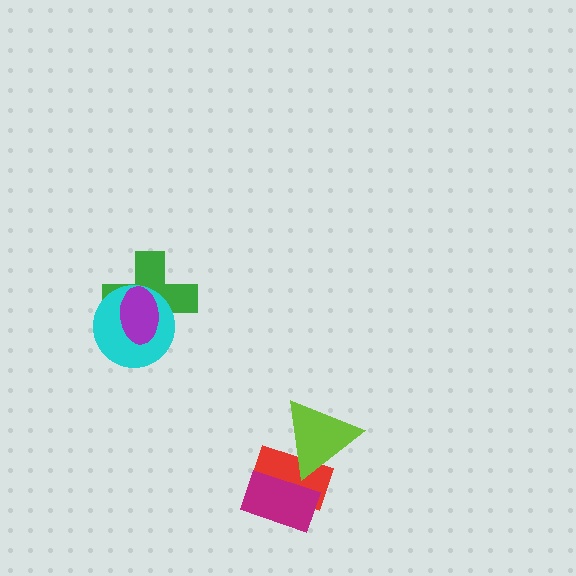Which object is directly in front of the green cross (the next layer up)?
The cyan circle is directly in front of the green cross.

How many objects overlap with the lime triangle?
1 object overlaps with the lime triangle.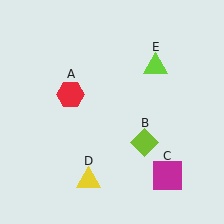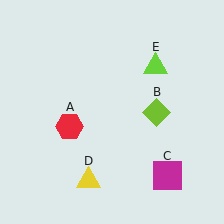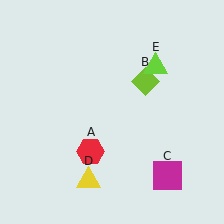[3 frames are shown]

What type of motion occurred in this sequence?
The red hexagon (object A), lime diamond (object B) rotated counterclockwise around the center of the scene.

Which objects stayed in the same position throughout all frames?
Magenta square (object C) and yellow triangle (object D) and lime triangle (object E) remained stationary.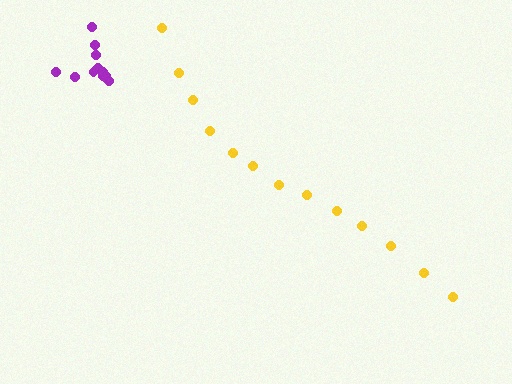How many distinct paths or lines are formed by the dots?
There are 2 distinct paths.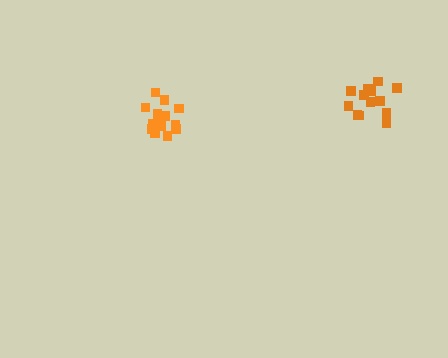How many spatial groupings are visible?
There are 2 spatial groupings.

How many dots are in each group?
Group 1: 14 dots, Group 2: 17 dots (31 total).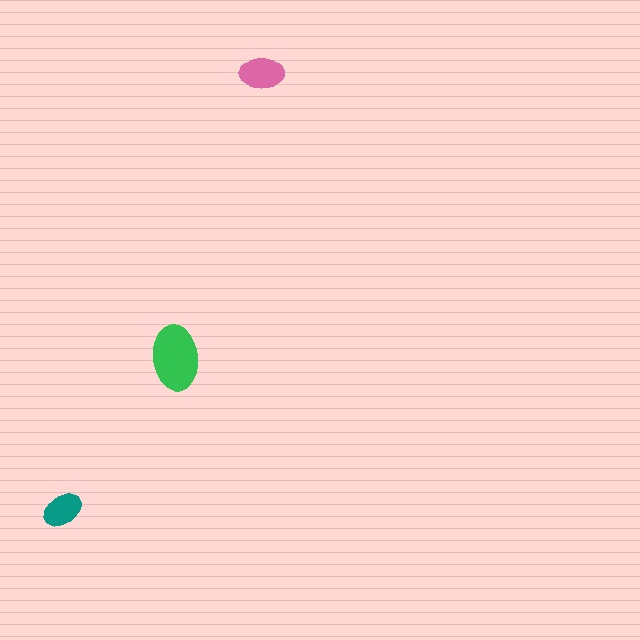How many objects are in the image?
There are 3 objects in the image.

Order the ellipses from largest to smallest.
the green one, the pink one, the teal one.